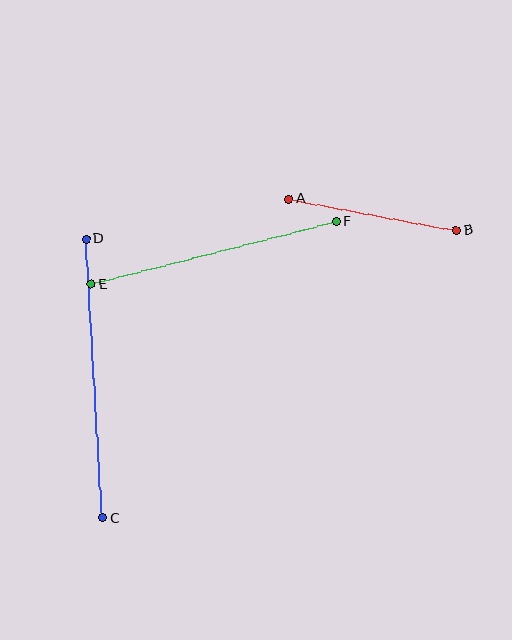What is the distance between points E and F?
The distance is approximately 253 pixels.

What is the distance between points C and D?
The distance is approximately 279 pixels.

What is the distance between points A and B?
The distance is approximately 171 pixels.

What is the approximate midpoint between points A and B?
The midpoint is at approximately (373, 215) pixels.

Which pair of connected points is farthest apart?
Points C and D are farthest apart.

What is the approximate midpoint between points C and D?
The midpoint is at approximately (94, 379) pixels.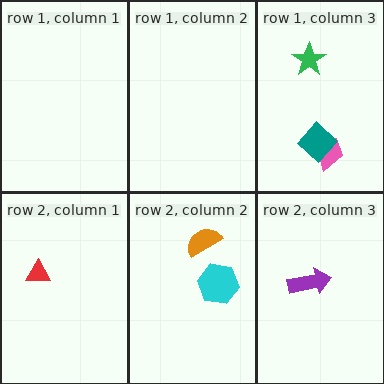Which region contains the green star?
The row 1, column 3 region.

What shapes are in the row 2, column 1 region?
The red triangle.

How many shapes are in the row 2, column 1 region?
1.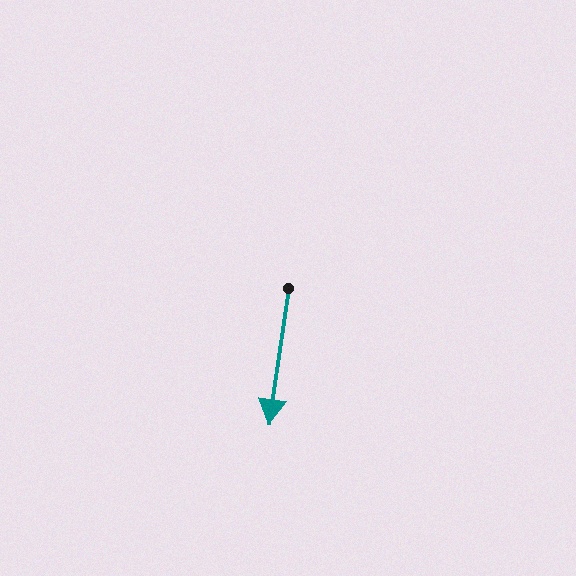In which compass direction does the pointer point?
South.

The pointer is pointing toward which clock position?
Roughly 6 o'clock.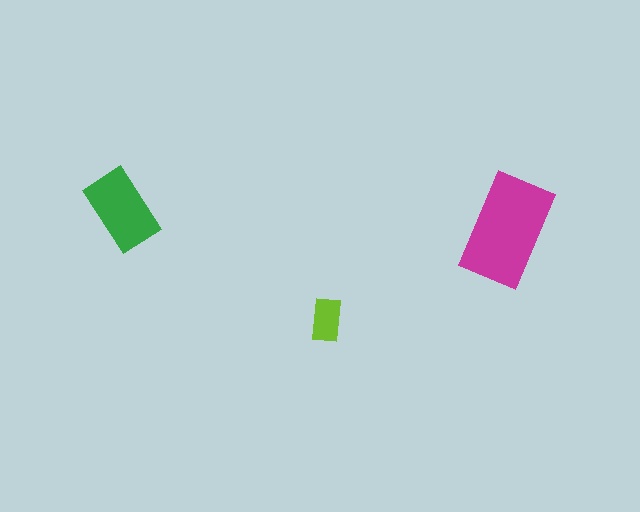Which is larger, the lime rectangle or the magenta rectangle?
The magenta one.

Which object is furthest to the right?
The magenta rectangle is rightmost.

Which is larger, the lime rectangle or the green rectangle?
The green one.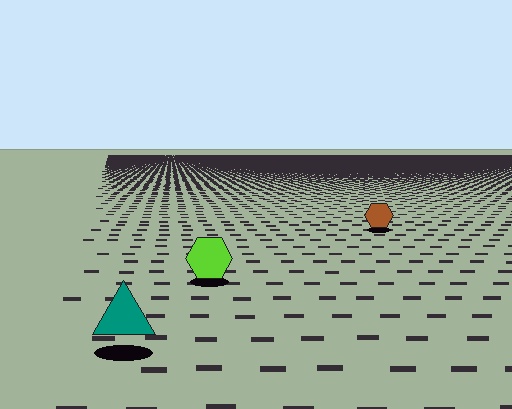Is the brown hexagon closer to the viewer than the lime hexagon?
No. The lime hexagon is closer — you can tell from the texture gradient: the ground texture is coarser near it.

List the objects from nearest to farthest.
From nearest to farthest: the teal triangle, the lime hexagon, the brown hexagon.